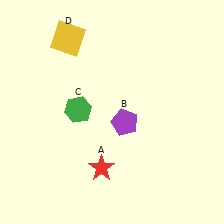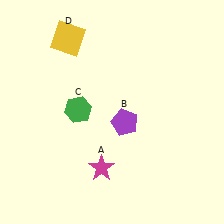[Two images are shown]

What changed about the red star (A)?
In Image 1, A is red. In Image 2, it changed to magenta.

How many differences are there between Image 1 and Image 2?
There is 1 difference between the two images.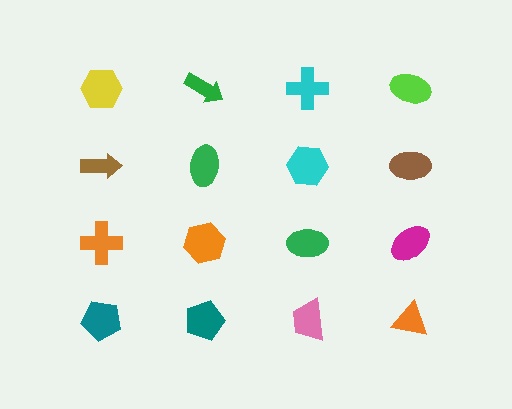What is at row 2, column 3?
A cyan hexagon.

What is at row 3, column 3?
A green ellipse.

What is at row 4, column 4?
An orange triangle.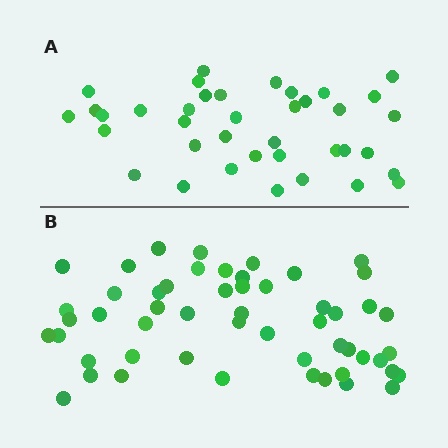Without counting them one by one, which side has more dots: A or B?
Region B (the bottom region) has more dots.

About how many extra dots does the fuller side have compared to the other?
Region B has approximately 15 more dots than region A.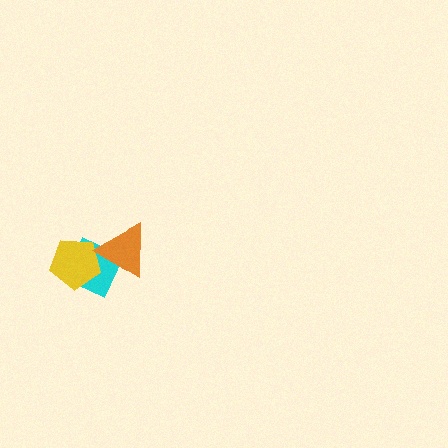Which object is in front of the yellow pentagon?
The orange triangle is in front of the yellow pentagon.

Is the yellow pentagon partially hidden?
Yes, it is partially covered by another shape.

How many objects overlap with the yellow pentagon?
2 objects overlap with the yellow pentagon.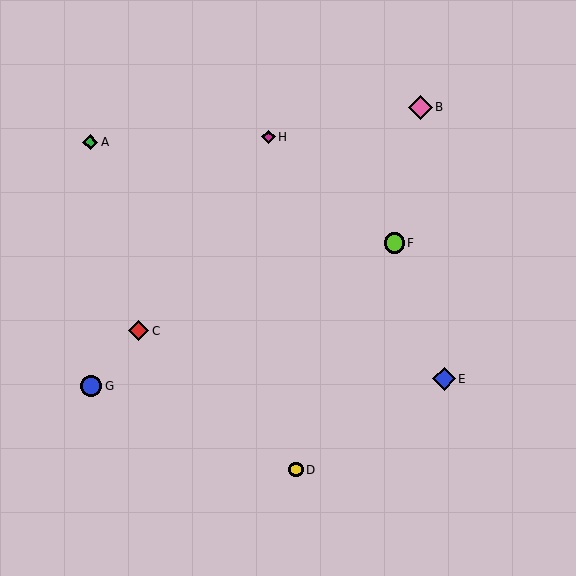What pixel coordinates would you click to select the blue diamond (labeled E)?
Click at (444, 379) to select the blue diamond E.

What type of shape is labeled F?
Shape F is a lime circle.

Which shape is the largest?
The pink diamond (labeled B) is the largest.